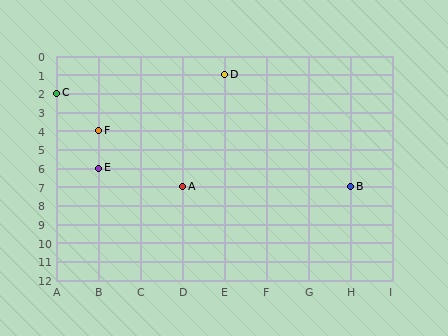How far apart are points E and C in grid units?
Points E and C are 1 column and 4 rows apart (about 4.1 grid units diagonally).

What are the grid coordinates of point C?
Point C is at grid coordinates (A, 2).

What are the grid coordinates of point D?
Point D is at grid coordinates (E, 1).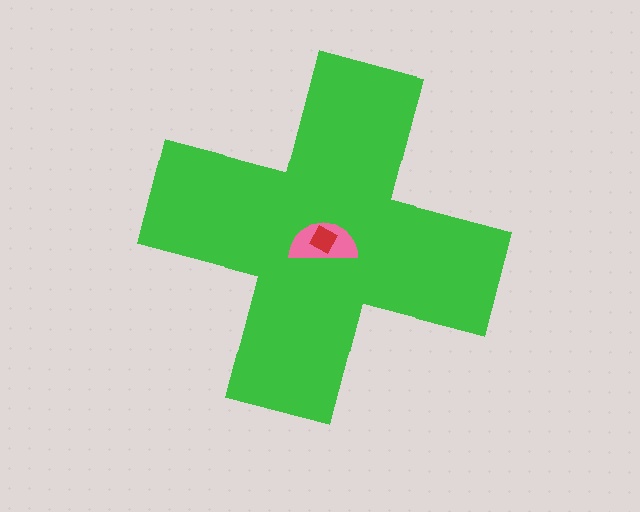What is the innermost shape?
The red diamond.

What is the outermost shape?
The green cross.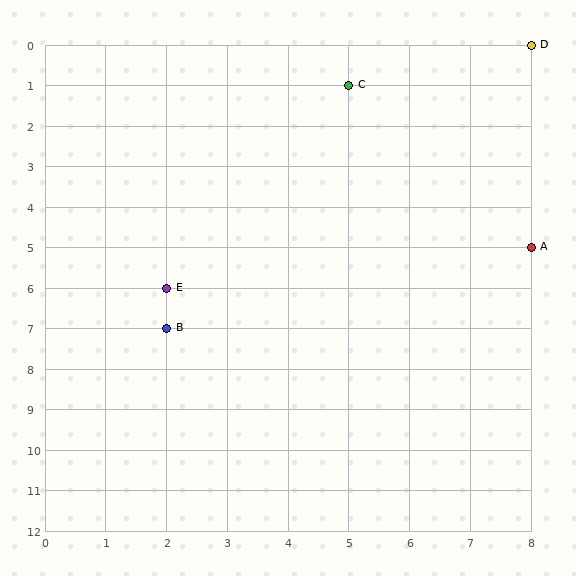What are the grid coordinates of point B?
Point B is at grid coordinates (2, 7).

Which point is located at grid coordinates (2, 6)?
Point E is at (2, 6).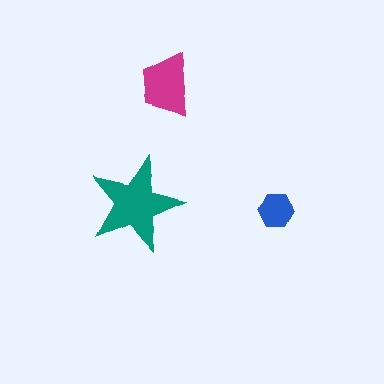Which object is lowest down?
The blue hexagon is bottommost.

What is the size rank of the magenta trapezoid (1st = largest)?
2nd.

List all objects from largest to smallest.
The teal star, the magenta trapezoid, the blue hexagon.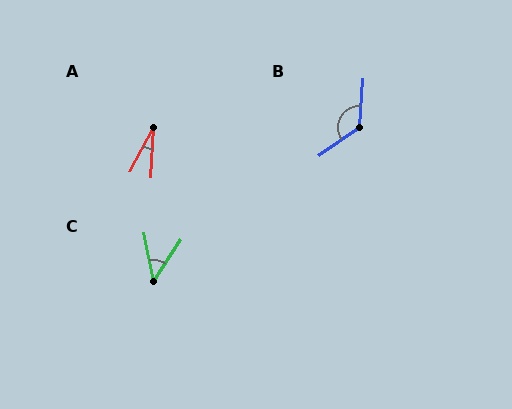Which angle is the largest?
B, at approximately 129 degrees.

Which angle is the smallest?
A, at approximately 25 degrees.